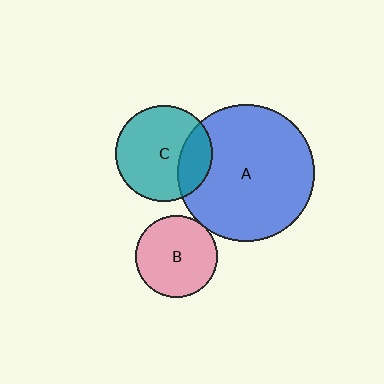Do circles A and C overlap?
Yes.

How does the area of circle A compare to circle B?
Approximately 2.8 times.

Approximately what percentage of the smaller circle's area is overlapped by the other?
Approximately 25%.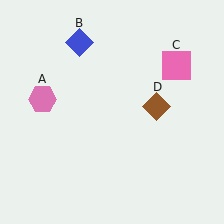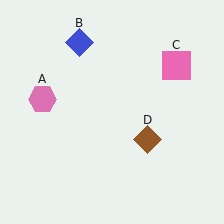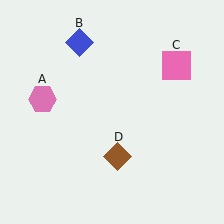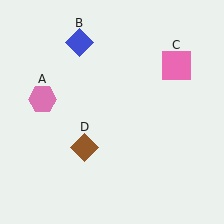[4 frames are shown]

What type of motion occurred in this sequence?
The brown diamond (object D) rotated clockwise around the center of the scene.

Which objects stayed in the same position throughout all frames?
Pink hexagon (object A) and blue diamond (object B) and pink square (object C) remained stationary.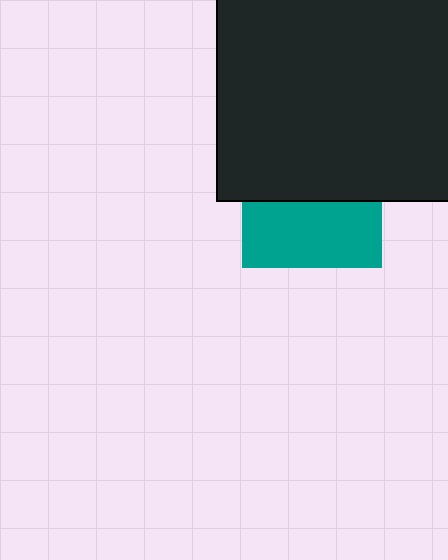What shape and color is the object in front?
The object in front is a black rectangle.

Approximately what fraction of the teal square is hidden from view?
Roughly 53% of the teal square is hidden behind the black rectangle.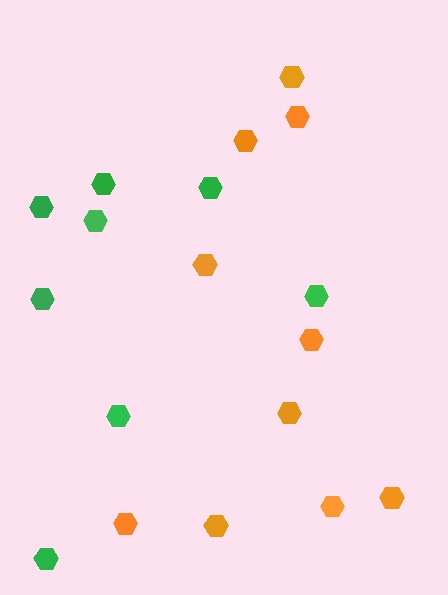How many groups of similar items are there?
There are 2 groups: one group of green hexagons (8) and one group of orange hexagons (10).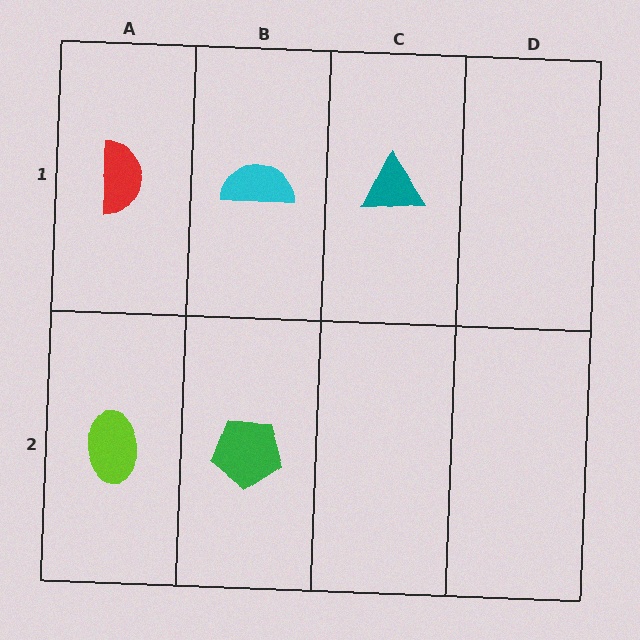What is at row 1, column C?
A teal triangle.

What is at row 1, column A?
A red semicircle.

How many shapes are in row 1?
3 shapes.